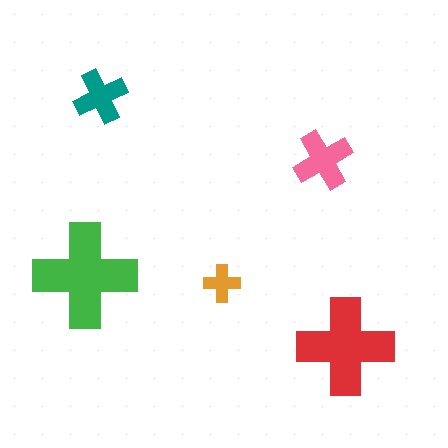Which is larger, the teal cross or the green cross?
The green one.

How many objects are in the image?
There are 5 objects in the image.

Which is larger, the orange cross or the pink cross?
The pink one.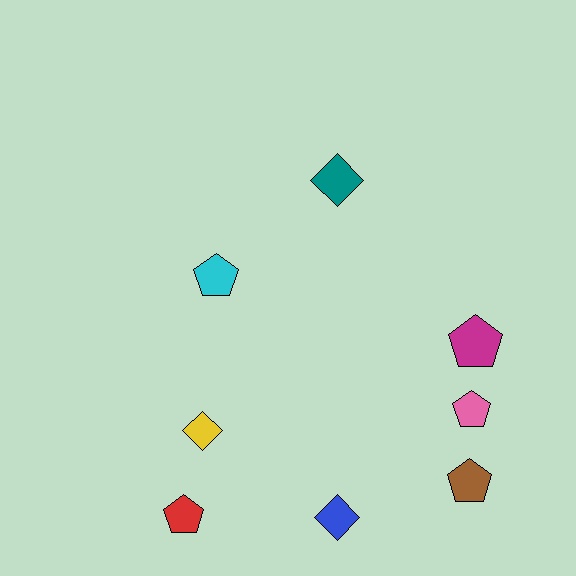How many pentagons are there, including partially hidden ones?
There are 5 pentagons.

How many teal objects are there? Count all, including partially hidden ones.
There is 1 teal object.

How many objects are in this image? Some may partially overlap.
There are 8 objects.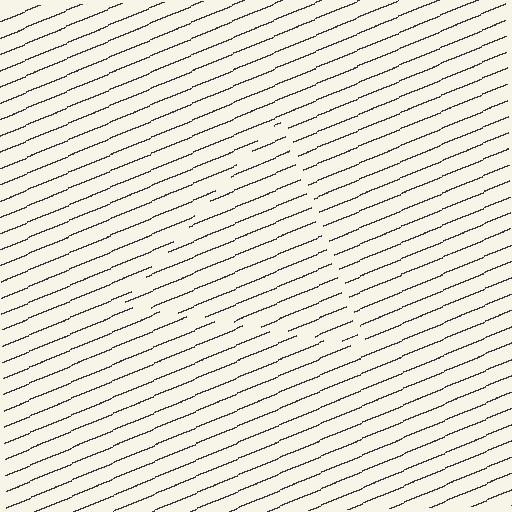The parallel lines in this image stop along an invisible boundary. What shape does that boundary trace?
An illusory triangle. The interior of the shape contains the same grating, shifted by half a period — the contour is defined by the phase discontinuity where line-ends from the inner and outer gratings abut.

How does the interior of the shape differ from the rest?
The interior of the shape contains the same grating, shifted by half a period — the contour is defined by the phase discontinuity where line-ends from the inner and outer gratings abut.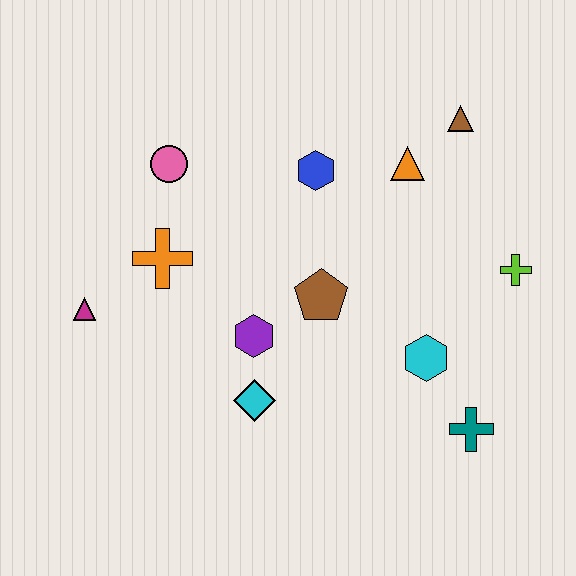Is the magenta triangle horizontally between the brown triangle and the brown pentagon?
No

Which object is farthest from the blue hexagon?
The teal cross is farthest from the blue hexagon.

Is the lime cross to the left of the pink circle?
No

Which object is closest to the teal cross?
The cyan hexagon is closest to the teal cross.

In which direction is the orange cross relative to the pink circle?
The orange cross is below the pink circle.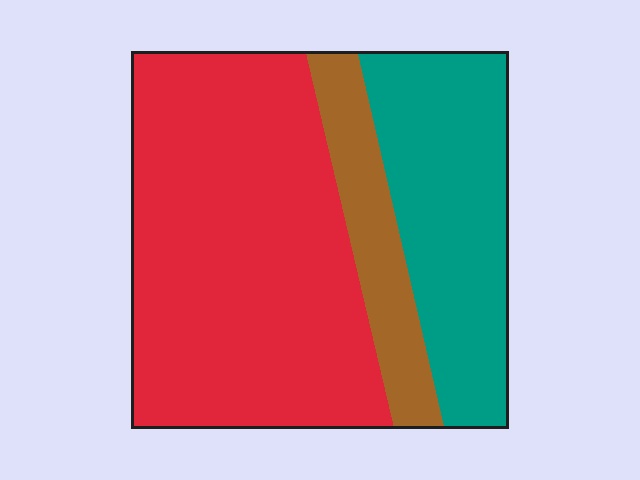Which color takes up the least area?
Brown, at roughly 15%.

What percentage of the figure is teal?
Teal takes up about one quarter (1/4) of the figure.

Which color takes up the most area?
Red, at roughly 60%.